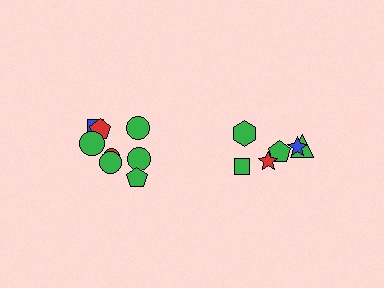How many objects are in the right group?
There are 6 objects.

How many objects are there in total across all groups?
There are 14 objects.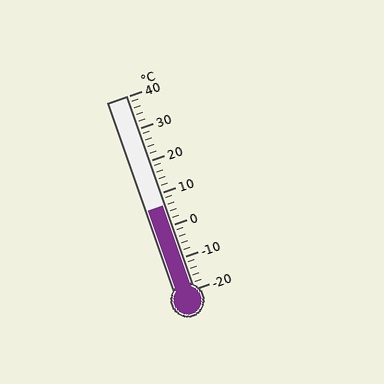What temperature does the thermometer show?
The thermometer shows approximately 6°C.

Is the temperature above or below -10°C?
The temperature is above -10°C.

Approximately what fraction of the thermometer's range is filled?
The thermometer is filled to approximately 45% of its range.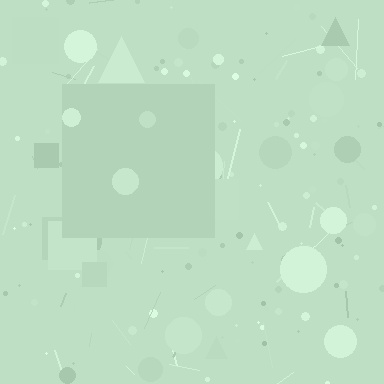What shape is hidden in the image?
A square is hidden in the image.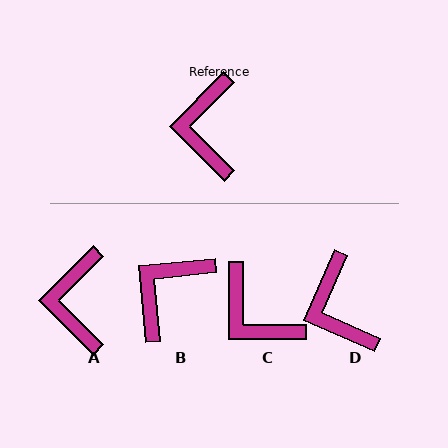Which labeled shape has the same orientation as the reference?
A.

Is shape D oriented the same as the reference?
No, it is off by about 21 degrees.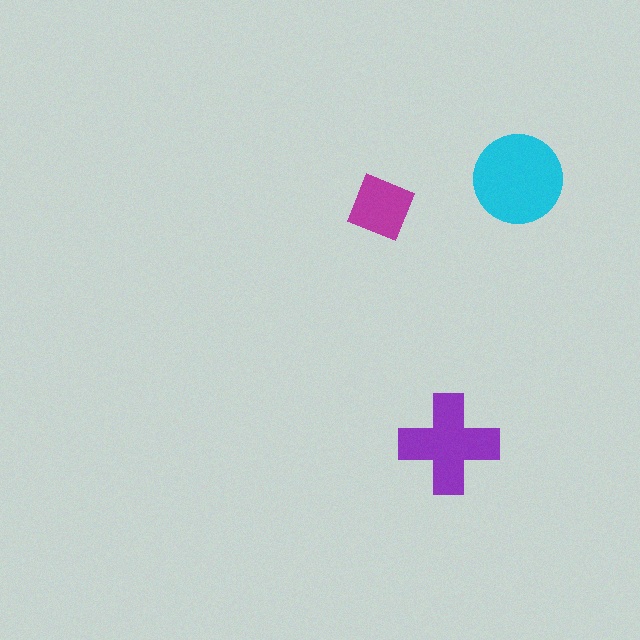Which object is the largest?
The cyan circle.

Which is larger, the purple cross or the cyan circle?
The cyan circle.